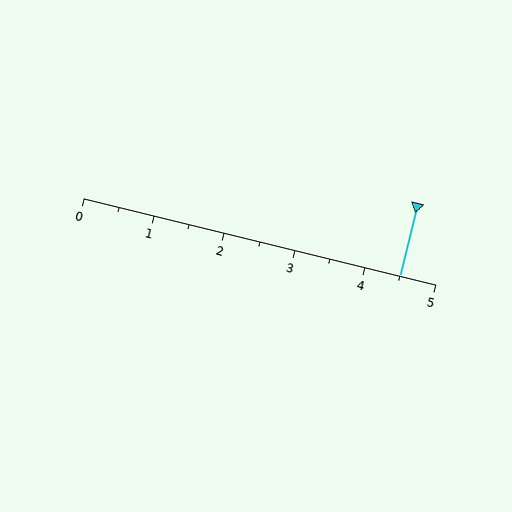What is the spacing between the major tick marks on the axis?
The major ticks are spaced 1 apart.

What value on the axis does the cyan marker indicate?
The marker indicates approximately 4.5.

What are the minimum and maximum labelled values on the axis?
The axis runs from 0 to 5.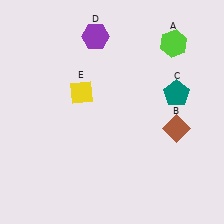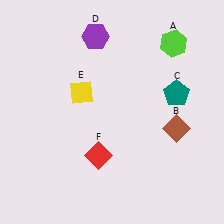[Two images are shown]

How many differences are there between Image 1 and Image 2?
There is 1 difference between the two images.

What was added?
A red diamond (F) was added in Image 2.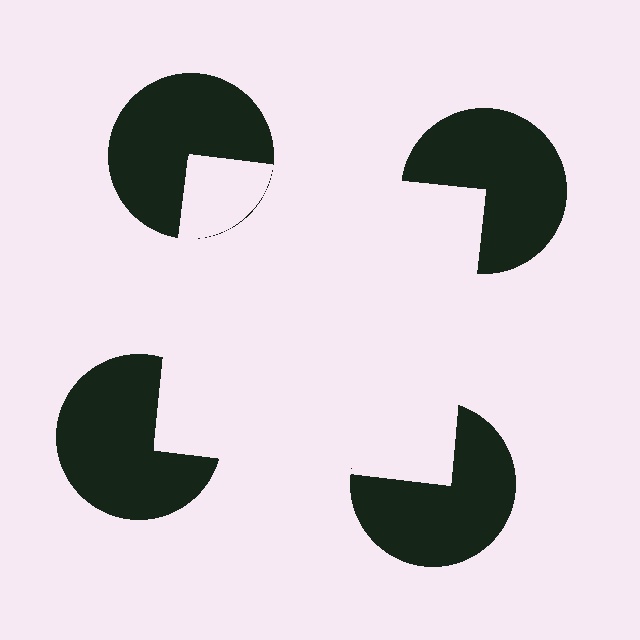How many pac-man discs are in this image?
There are 4 — one at each vertex of the illusory square.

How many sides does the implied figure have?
4 sides.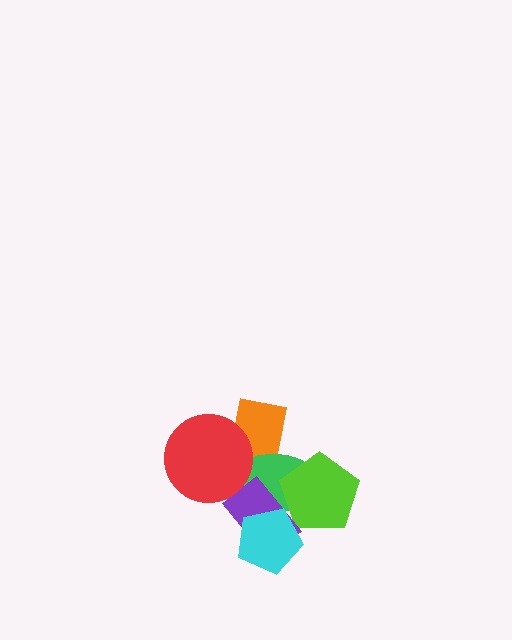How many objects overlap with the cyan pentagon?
2 objects overlap with the cyan pentagon.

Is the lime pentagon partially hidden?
Yes, it is partially covered by another shape.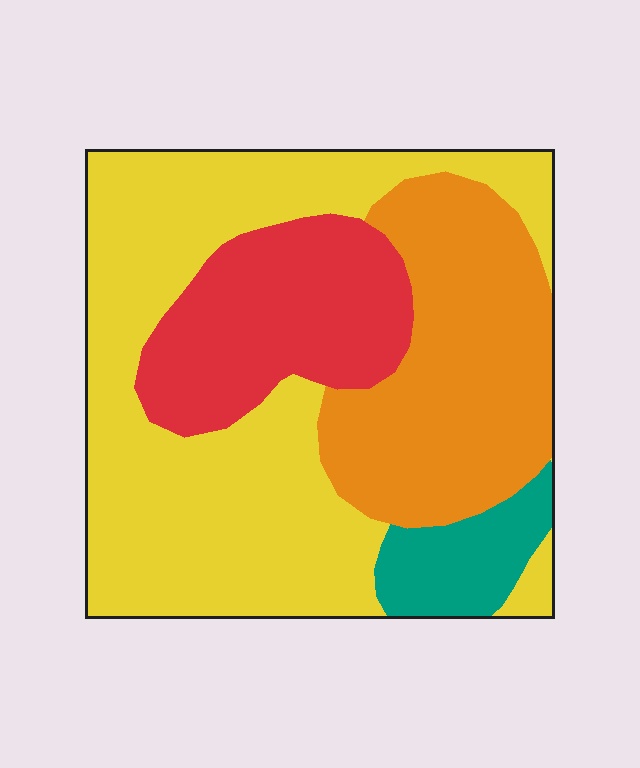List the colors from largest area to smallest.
From largest to smallest: yellow, orange, red, teal.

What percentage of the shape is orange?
Orange covers 26% of the shape.